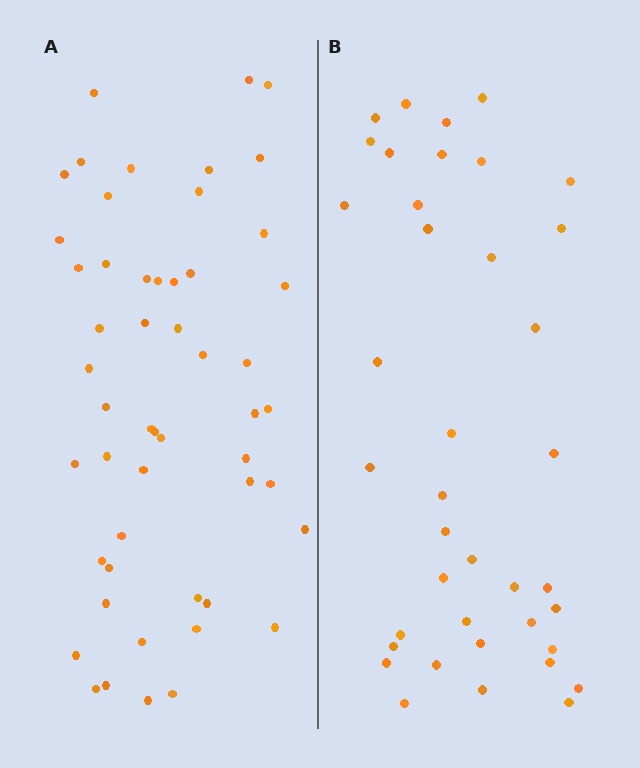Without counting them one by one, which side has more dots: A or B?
Region A (the left region) has more dots.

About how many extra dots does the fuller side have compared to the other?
Region A has approximately 15 more dots than region B.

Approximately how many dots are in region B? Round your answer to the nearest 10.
About 40 dots. (The exact count is 39, which rounds to 40.)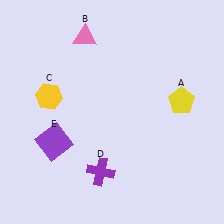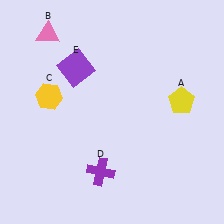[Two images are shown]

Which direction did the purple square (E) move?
The purple square (E) moved up.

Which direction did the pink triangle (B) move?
The pink triangle (B) moved left.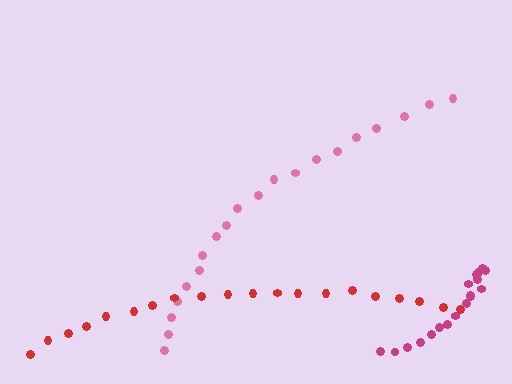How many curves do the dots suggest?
There are 3 distinct paths.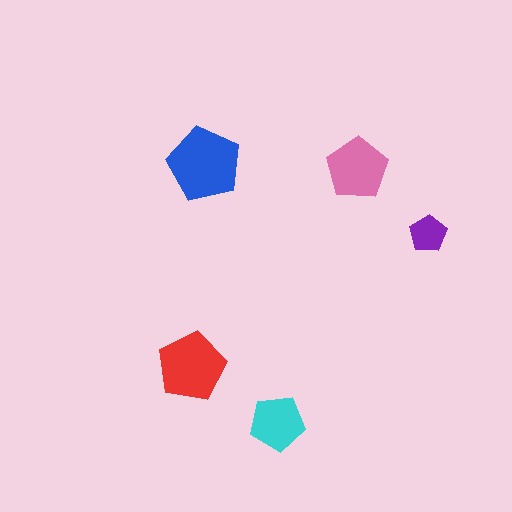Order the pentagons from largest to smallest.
the blue one, the red one, the pink one, the cyan one, the purple one.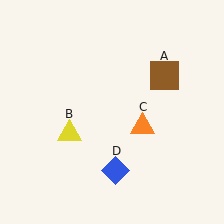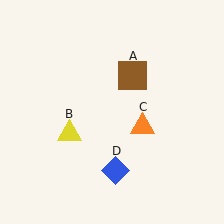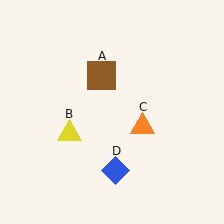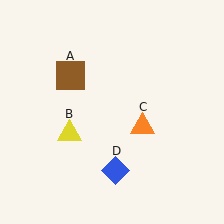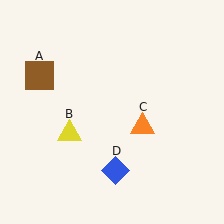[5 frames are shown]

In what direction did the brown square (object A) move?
The brown square (object A) moved left.